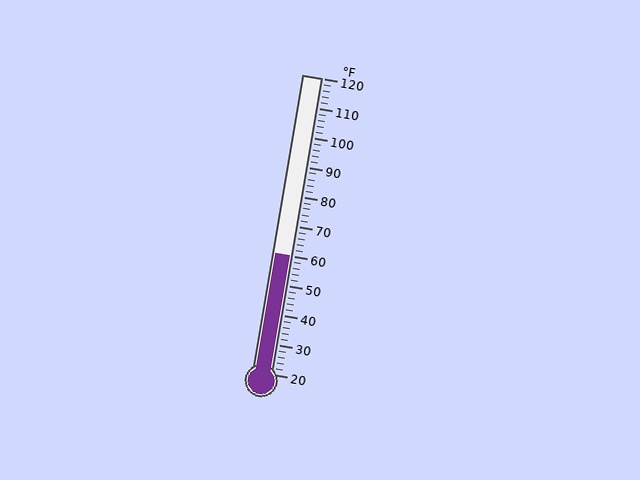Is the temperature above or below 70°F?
The temperature is below 70°F.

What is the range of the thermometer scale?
The thermometer scale ranges from 20°F to 120°F.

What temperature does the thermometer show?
The thermometer shows approximately 60°F.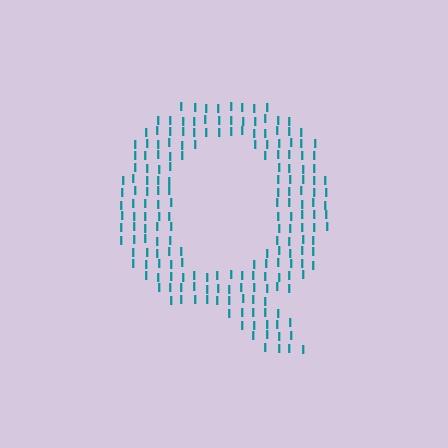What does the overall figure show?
The overall figure shows the letter Q.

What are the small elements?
The small elements are letter I's.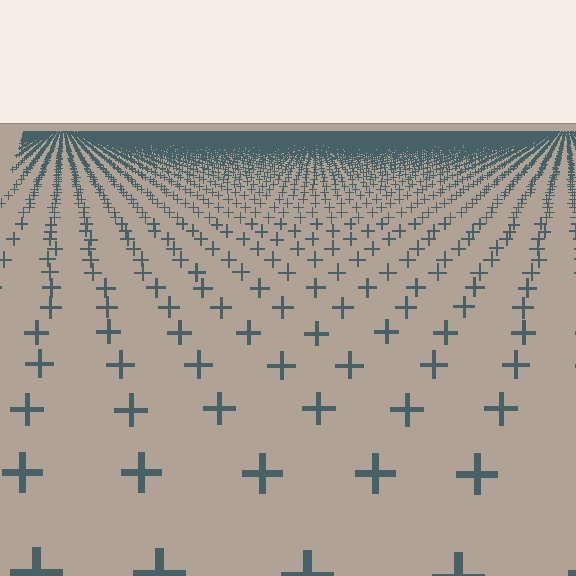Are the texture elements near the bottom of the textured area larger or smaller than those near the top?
Larger. Near the bottom, elements are closer to the viewer and appear at a bigger on-screen size.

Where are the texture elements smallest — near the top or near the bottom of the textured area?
Near the top.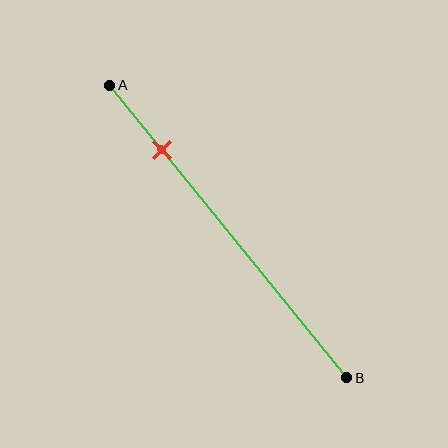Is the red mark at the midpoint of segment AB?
No, the mark is at about 20% from A, not at the 50% midpoint.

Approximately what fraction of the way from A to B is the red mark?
The red mark is approximately 20% of the way from A to B.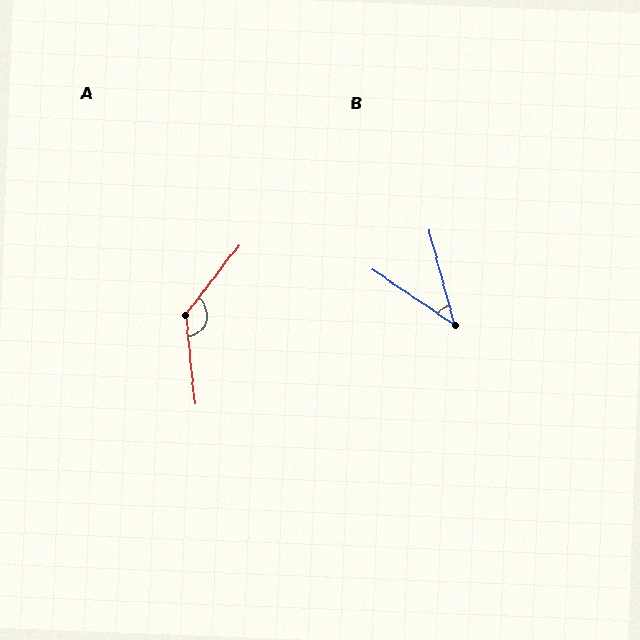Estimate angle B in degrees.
Approximately 41 degrees.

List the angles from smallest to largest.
B (41°), A (137°).